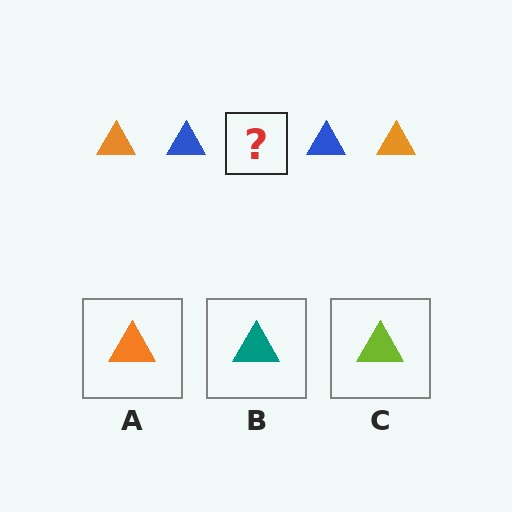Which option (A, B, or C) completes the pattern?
A.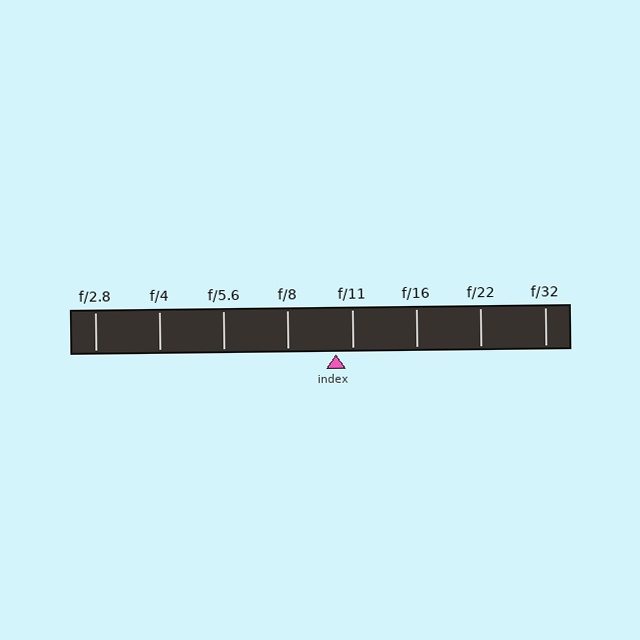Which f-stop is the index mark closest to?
The index mark is closest to f/11.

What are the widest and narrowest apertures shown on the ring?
The widest aperture shown is f/2.8 and the narrowest is f/32.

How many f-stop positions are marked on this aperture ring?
There are 8 f-stop positions marked.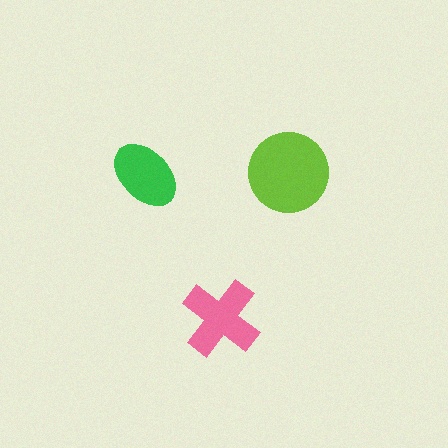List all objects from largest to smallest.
The lime circle, the pink cross, the green ellipse.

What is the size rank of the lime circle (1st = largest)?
1st.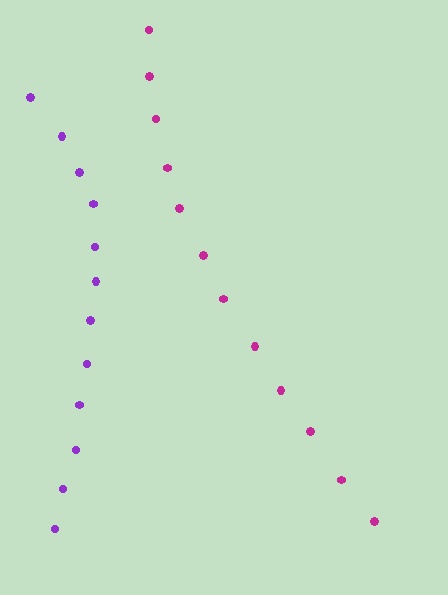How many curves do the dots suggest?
There are 2 distinct paths.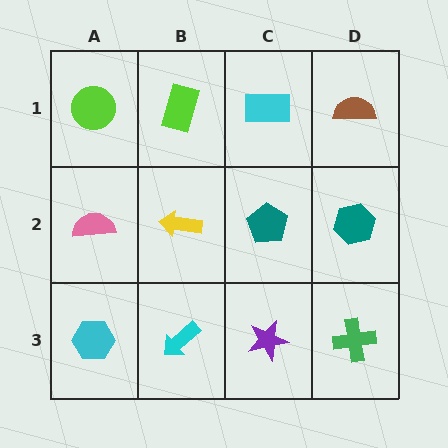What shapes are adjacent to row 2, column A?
A lime circle (row 1, column A), a cyan hexagon (row 3, column A), a yellow arrow (row 2, column B).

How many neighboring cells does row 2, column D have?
3.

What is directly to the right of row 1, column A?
A lime rectangle.